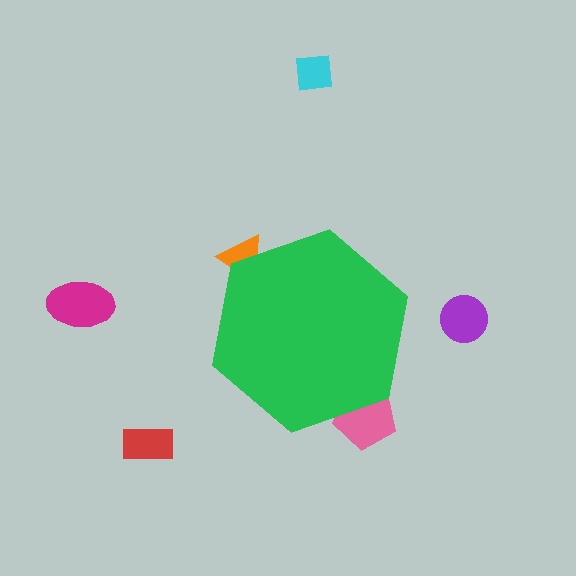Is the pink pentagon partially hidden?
Yes, the pink pentagon is partially hidden behind the green hexagon.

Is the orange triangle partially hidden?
Yes, the orange triangle is partially hidden behind the green hexagon.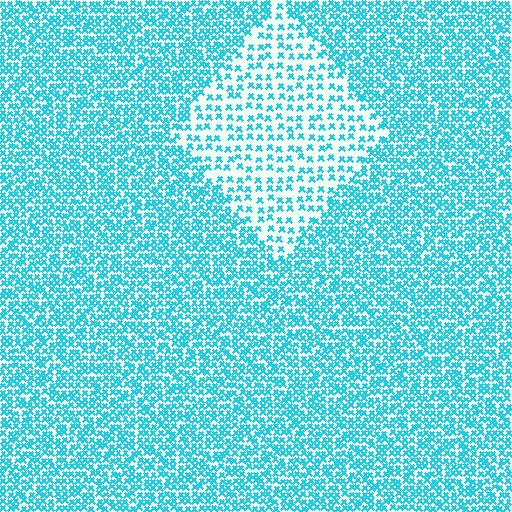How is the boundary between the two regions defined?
The boundary is defined by a change in element density (approximately 2.2x ratio). All elements are the same color, size, and shape.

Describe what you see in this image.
The image contains small cyan elements arranged at two different densities. A diamond-shaped region is visible where the elements are less densely packed than the surrounding area.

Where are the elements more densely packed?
The elements are more densely packed outside the diamond boundary.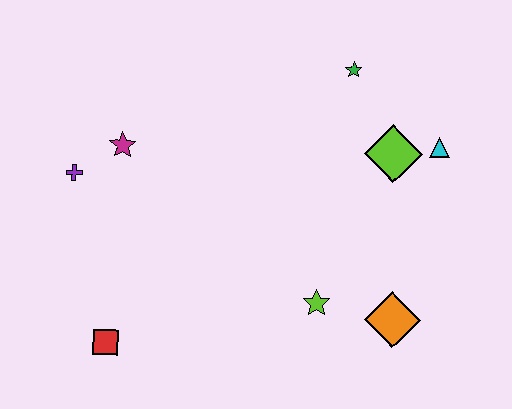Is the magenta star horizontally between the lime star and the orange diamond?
No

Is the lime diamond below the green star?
Yes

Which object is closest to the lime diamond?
The cyan triangle is closest to the lime diamond.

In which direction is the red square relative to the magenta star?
The red square is below the magenta star.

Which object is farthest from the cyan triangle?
The red square is farthest from the cyan triangle.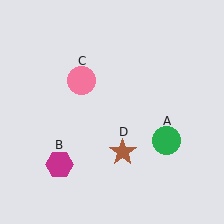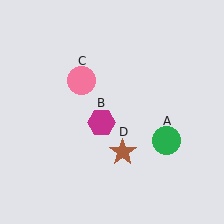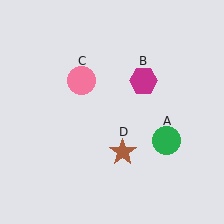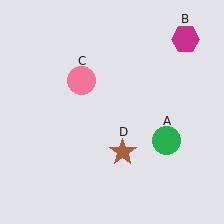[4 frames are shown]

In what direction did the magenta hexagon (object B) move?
The magenta hexagon (object B) moved up and to the right.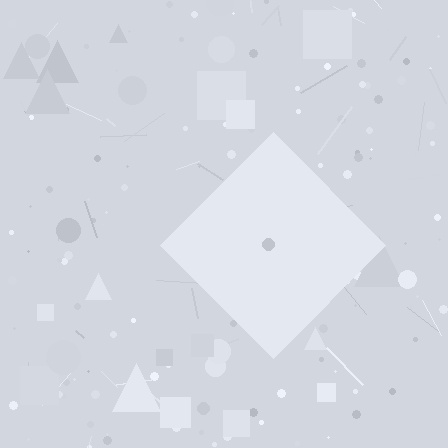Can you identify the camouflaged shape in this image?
The camouflaged shape is a diamond.